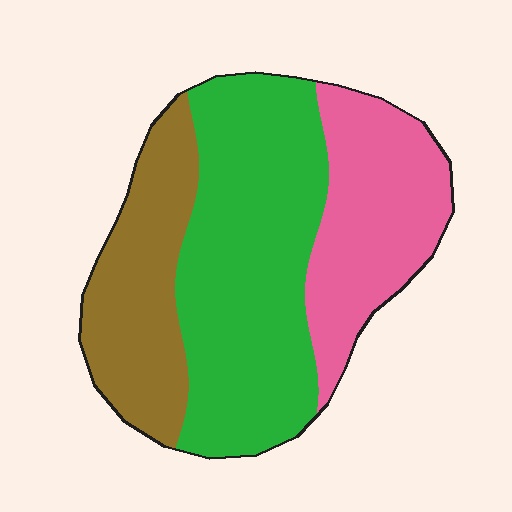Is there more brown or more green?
Green.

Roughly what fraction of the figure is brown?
Brown takes up about one quarter (1/4) of the figure.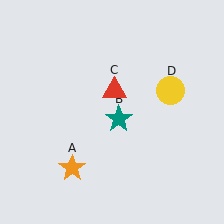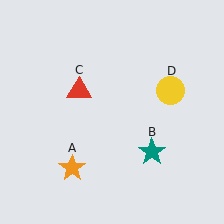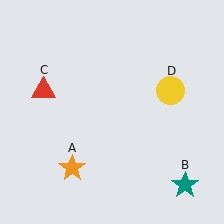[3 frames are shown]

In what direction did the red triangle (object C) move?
The red triangle (object C) moved left.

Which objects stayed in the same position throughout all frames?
Orange star (object A) and yellow circle (object D) remained stationary.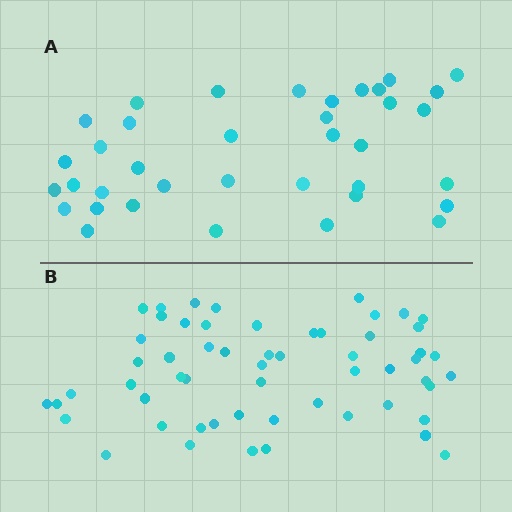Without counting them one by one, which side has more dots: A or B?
Region B (the bottom region) has more dots.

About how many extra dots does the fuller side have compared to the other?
Region B has approximately 20 more dots than region A.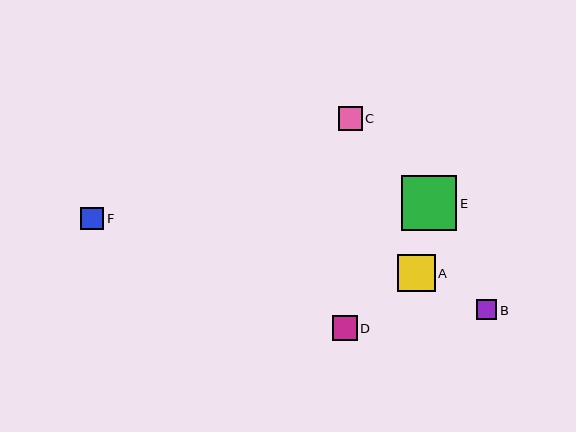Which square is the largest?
Square E is the largest with a size of approximately 55 pixels.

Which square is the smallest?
Square B is the smallest with a size of approximately 20 pixels.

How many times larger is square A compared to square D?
Square A is approximately 1.5 times the size of square D.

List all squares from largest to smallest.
From largest to smallest: E, A, D, C, F, B.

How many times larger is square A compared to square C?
Square A is approximately 1.6 times the size of square C.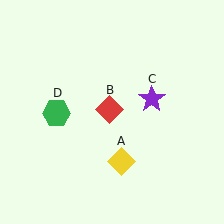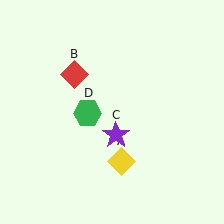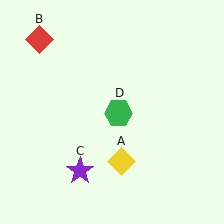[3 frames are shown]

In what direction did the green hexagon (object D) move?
The green hexagon (object D) moved right.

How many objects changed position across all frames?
3 objects changed position: red diamond (object B), purple star (object C), green hexagon (object D).